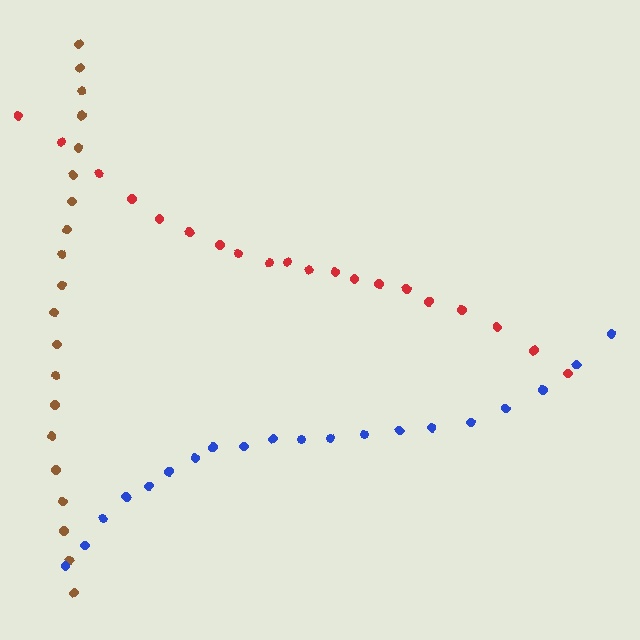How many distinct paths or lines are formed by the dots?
There are 3 distinct paths.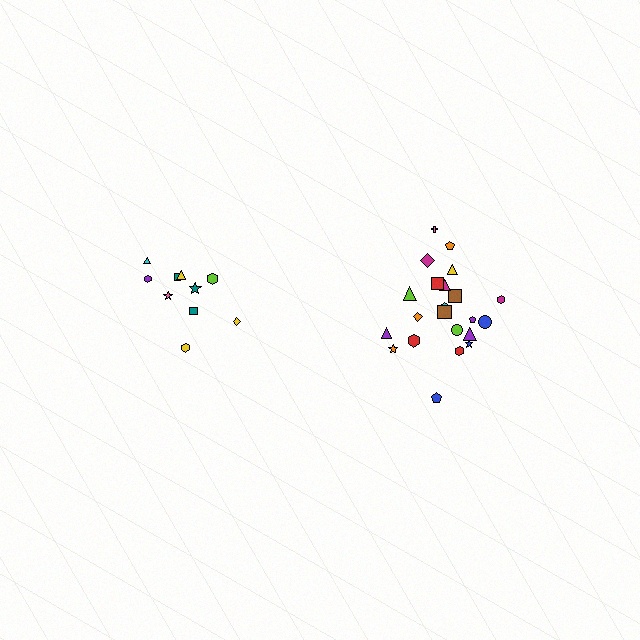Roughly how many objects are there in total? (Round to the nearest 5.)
Roughly 30 objects in total.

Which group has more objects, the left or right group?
The right group.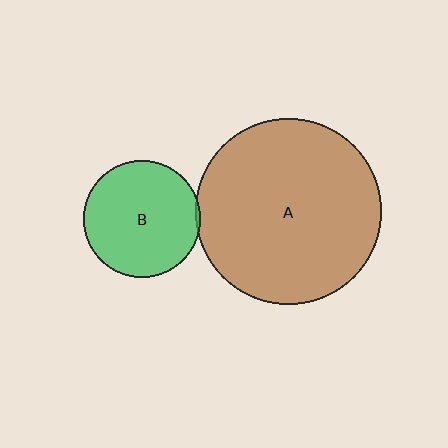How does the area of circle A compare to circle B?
Approximately 2.6 times.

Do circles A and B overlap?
Yes.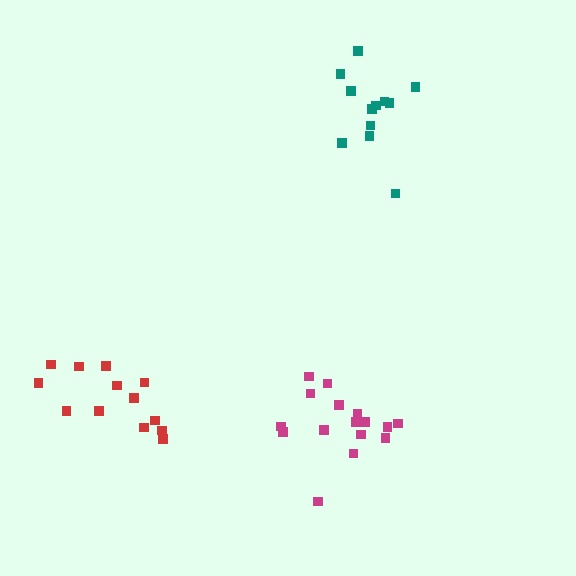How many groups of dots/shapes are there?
There are 3 groups.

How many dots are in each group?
Group 1: 12 dots, Group 2: 13 dots, Group 3: 16 dots (41 total).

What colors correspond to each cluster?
The clusters are colored: teal, red, magenta.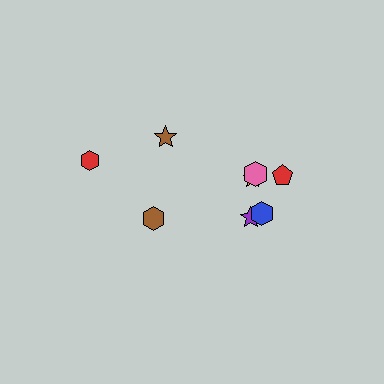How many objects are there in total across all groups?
There are 8 objects.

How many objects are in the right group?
There are 5 objects.